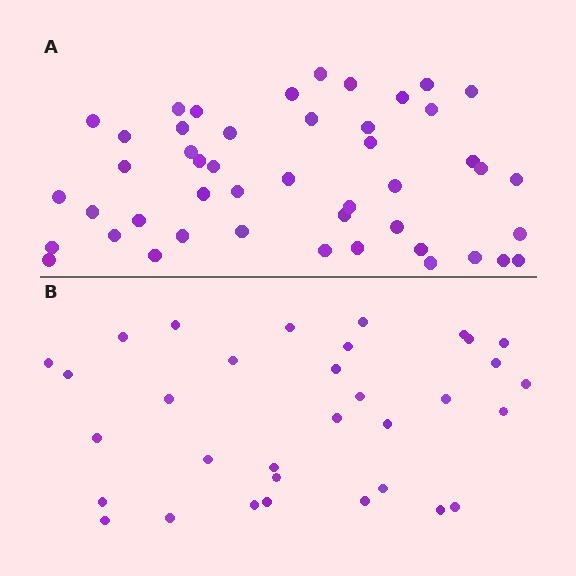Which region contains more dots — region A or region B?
Region A (the top region) has more dots.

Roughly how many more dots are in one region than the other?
Region A has approximately 15 more dots than region B.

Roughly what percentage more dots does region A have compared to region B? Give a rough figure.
About 40% more.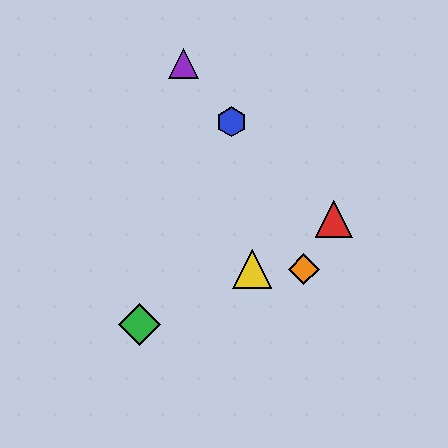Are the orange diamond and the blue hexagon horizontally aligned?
No, the orange diamond is at y≈269 and the blue hexagon is at y≈122.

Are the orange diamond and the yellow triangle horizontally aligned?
Yes, both are at y≈269.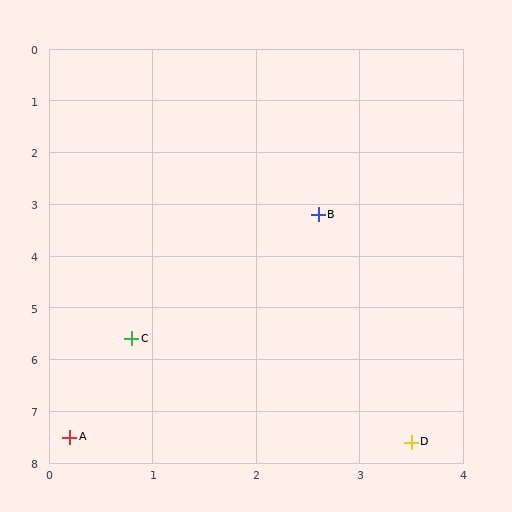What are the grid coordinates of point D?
Point D is at approximately (3.5, 7.6).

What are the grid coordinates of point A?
Point A is at approximately (0.2, 7.5).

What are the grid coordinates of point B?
Point B is at approximately (2.6, 3.2).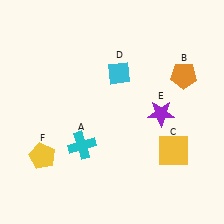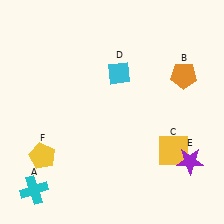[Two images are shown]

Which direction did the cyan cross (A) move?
The cyan cross (A) moved left.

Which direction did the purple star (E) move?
The purple star (E) moved down.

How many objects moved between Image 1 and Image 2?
2 objects moved between the two images.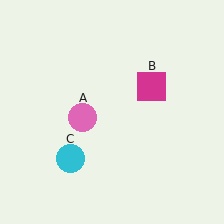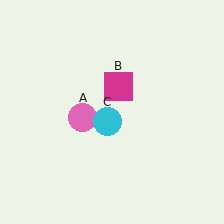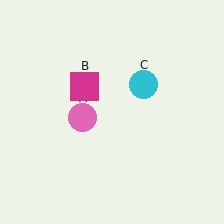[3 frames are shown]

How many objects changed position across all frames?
2 objects changed position: magenta square (object B), cyan circle (object C).